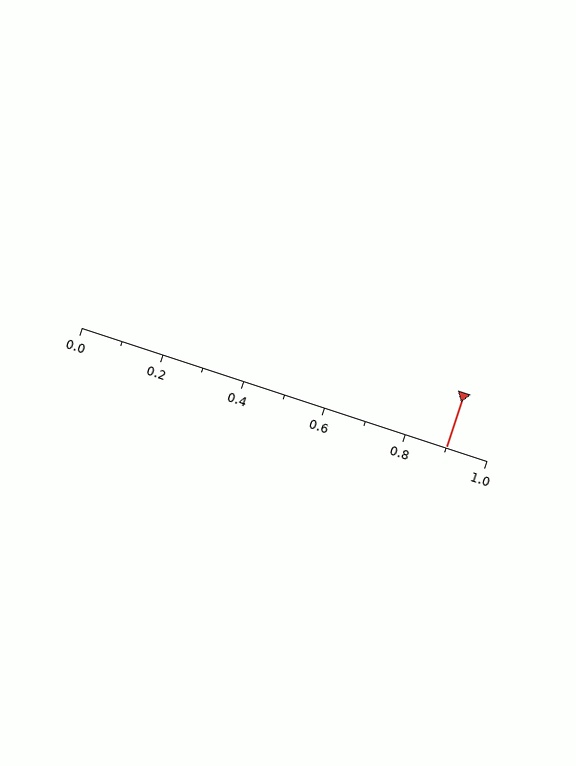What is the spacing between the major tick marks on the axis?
The major ticks are spaced 0.2 apart.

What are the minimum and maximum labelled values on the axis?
The axis runs from 0.0 to 1.0.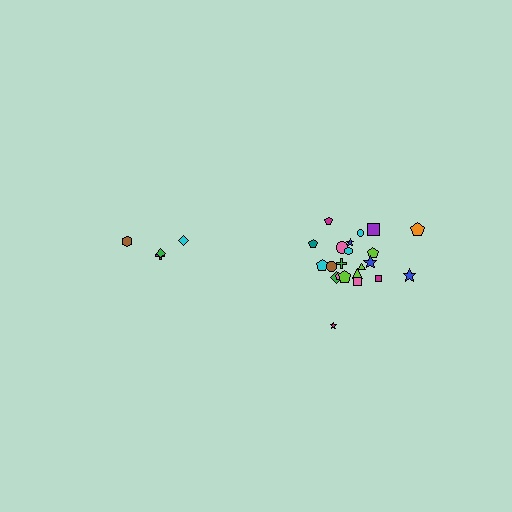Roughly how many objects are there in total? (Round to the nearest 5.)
Roughly 25 objects in total.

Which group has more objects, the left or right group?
The right group.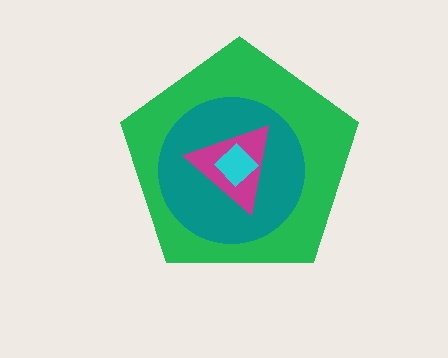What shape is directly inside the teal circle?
The magenta triangle.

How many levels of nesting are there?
4.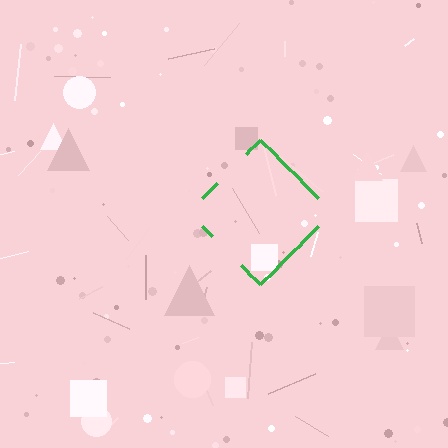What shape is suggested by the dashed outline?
The dashed outline suggests a diamond.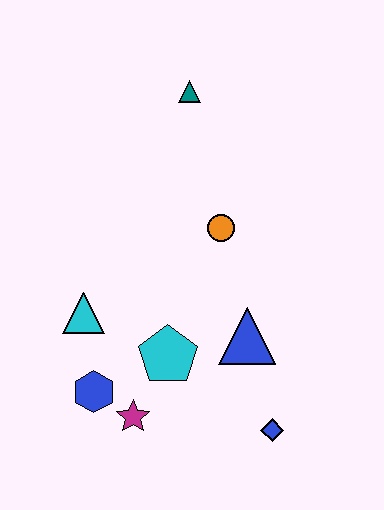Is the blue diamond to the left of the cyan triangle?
No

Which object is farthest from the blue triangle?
The teal triangle is farthest from the blue triangle.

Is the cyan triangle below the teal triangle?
Yes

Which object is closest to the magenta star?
The blue hexagon is closest to the magenta star.